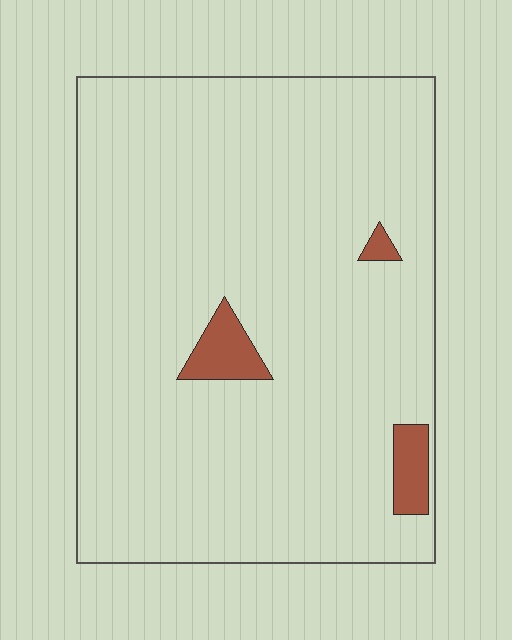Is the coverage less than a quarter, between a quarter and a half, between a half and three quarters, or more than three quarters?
Less than a quarter.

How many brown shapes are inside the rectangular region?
3.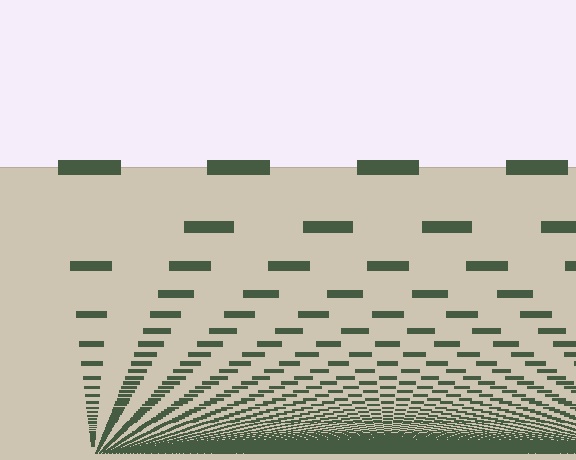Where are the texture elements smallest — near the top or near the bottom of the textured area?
Near the bottom.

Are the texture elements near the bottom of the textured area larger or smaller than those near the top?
Smaller. The gradient is inverted — elements near the bottom are smaller and denser.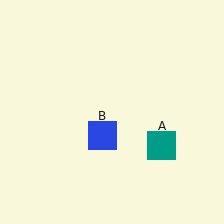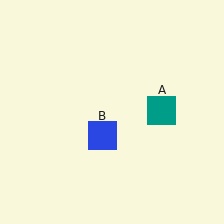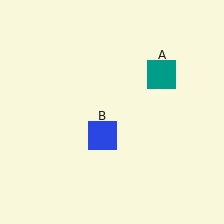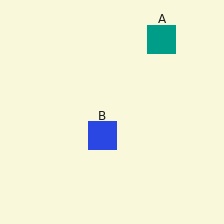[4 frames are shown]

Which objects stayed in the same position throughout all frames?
Blue square (object B) remained stationary.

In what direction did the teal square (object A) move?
The teal square (object A) moved up.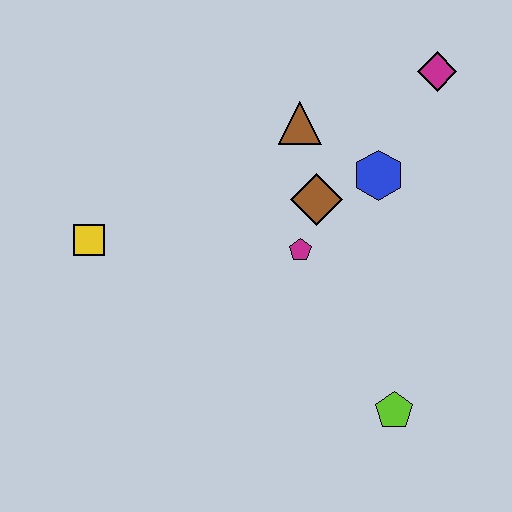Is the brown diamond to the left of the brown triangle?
No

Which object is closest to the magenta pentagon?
The brown diamond is closest to the magenta pentagon.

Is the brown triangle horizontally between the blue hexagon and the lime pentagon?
No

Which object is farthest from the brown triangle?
The lime pentagon is farthest from the brown triangle.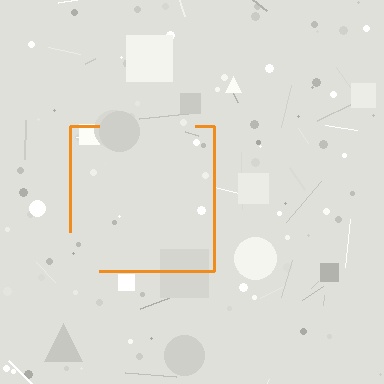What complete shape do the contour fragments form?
The contour fragments form a square.